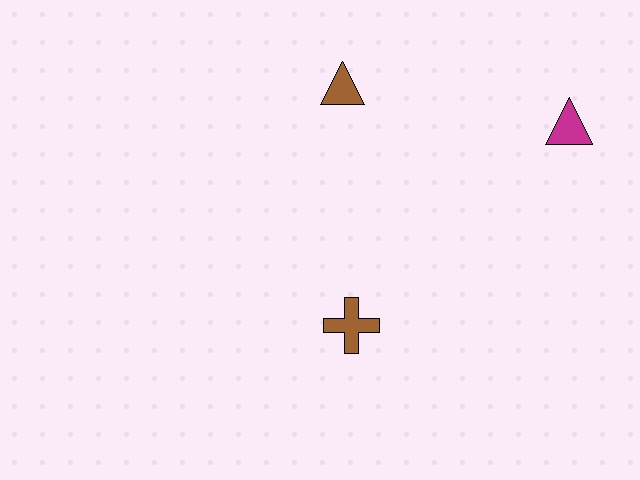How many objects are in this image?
There are 3 objects.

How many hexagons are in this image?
There are no hexagons.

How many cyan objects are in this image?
There are no cyan objects.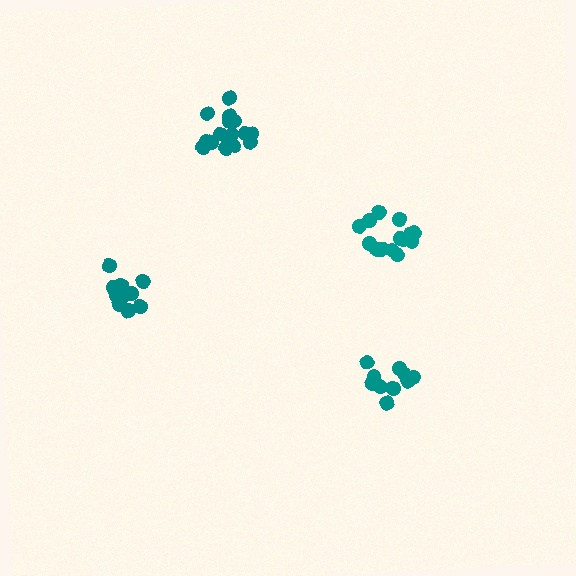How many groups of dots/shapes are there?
There are 4 groups.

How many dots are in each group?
Group 1: 16 dots, Group 2: 10 dots, Group 3: 14 dots, Group 4: 13 dots (53 total).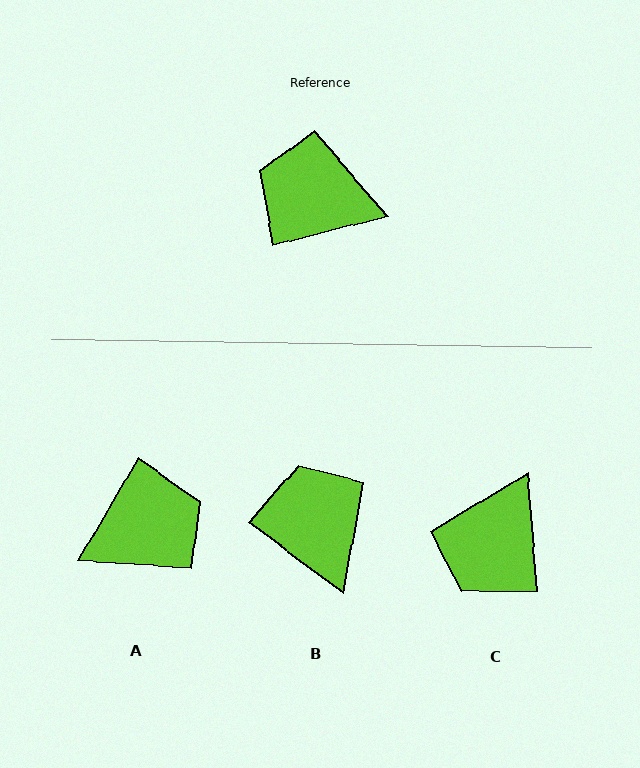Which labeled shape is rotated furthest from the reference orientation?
A, about 134 degrees away.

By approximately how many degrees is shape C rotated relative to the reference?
Approximately 81 degrees counter-clockwise.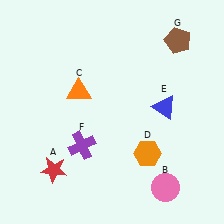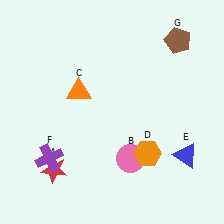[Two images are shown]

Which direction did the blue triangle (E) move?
The blue triangle (E) moved down.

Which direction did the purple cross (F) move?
The purple cross (F) moved left.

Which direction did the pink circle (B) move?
The pink circle (B) moved left.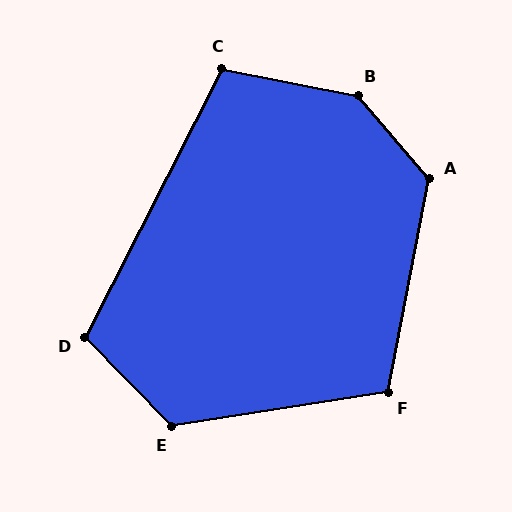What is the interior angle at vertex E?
Approximately 126 degrees (obtuse).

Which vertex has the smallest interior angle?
C, at approximately 106 degrees.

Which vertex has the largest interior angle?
B, at approximately 142 degrees.